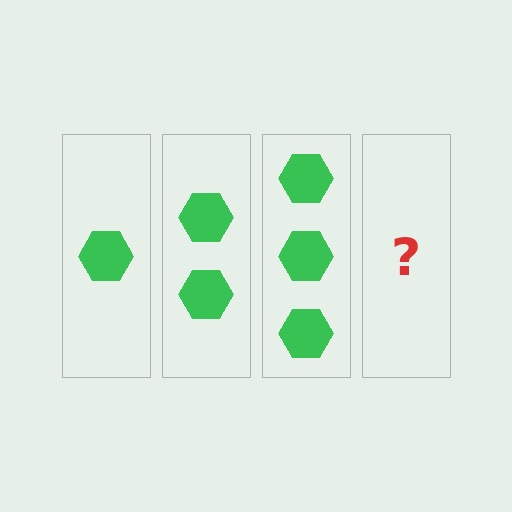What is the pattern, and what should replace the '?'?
The pattern is that each step adds one more hexagon. The '?' should be 4 hexagons.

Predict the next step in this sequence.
The next step is 4 hexagons.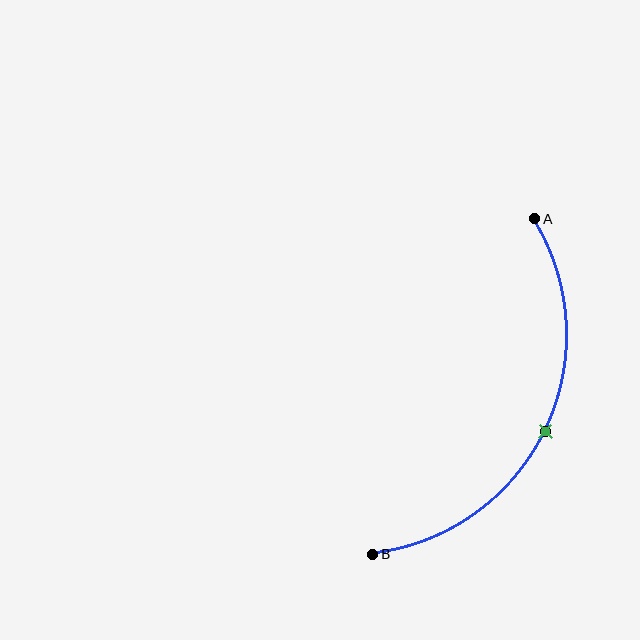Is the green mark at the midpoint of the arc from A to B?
Yes. The green mark lies on the arc at equal arc-length from both A and B — it is the arc midpoint.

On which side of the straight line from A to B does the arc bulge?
The arc bulges to the right of the straight line connecting A and B.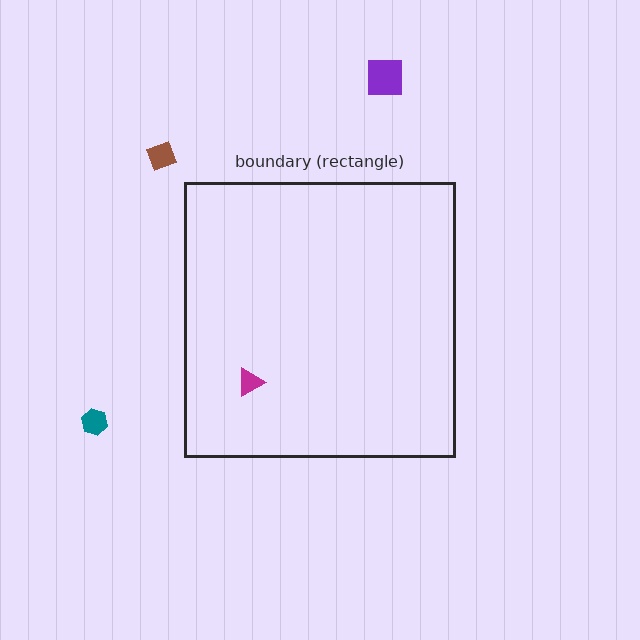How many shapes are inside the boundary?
1 inside, 3 outside.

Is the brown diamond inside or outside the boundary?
Outside.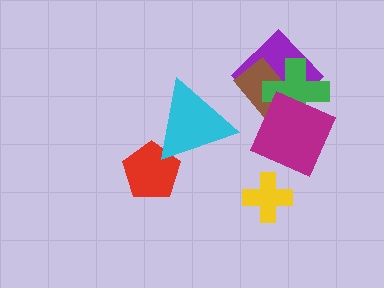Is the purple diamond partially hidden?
Yes, it is partially covered by another shape.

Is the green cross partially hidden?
Yes, it is partially covered by another shape.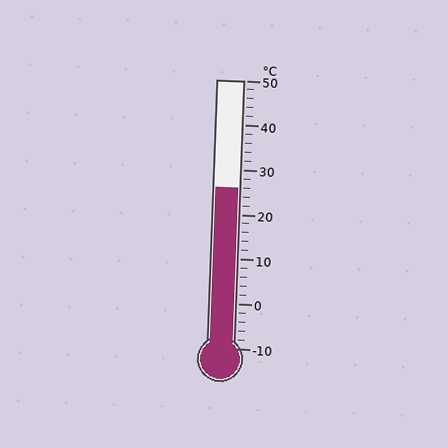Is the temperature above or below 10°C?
The temperature is above 10°C.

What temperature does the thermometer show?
The thermometer shows approximately 26°C.